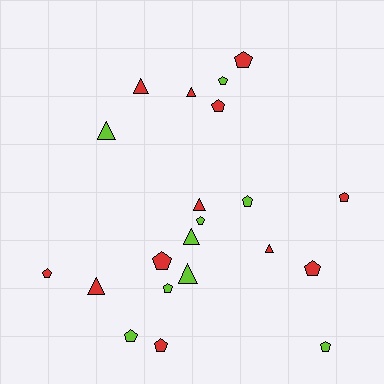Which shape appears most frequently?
Pentagon, with 13 objects.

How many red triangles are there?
There are 5 red triangles.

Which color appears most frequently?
Red, with 12 objects.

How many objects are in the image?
There are 21 objects.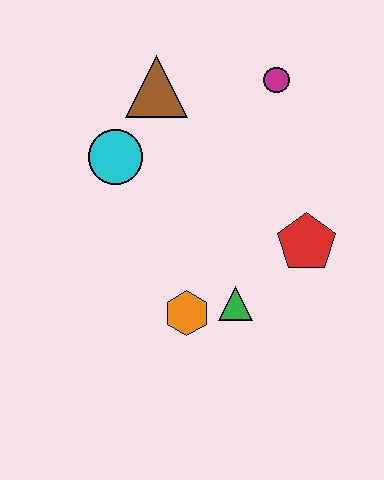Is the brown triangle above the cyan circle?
Yes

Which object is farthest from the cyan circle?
The red pentagon is farthest from the cyan circle.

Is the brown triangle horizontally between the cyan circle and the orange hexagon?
Yes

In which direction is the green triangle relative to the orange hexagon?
The green triangle is to the right of the orange hexagon.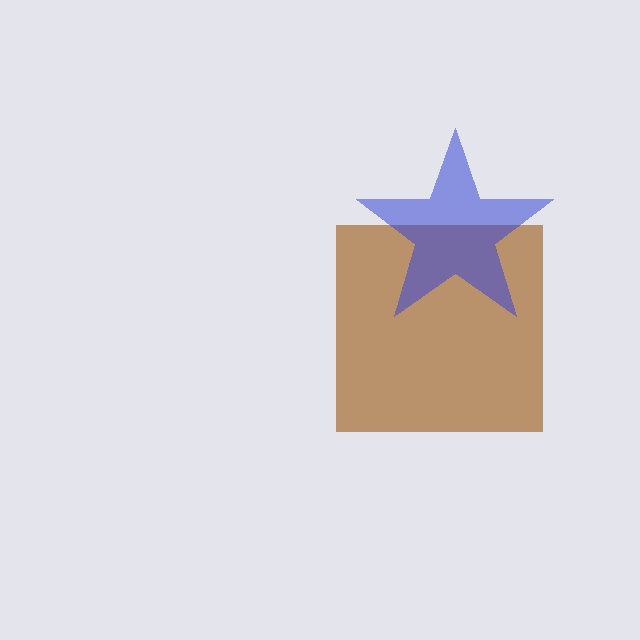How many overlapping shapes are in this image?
There are 2 overlapping shapes in the image.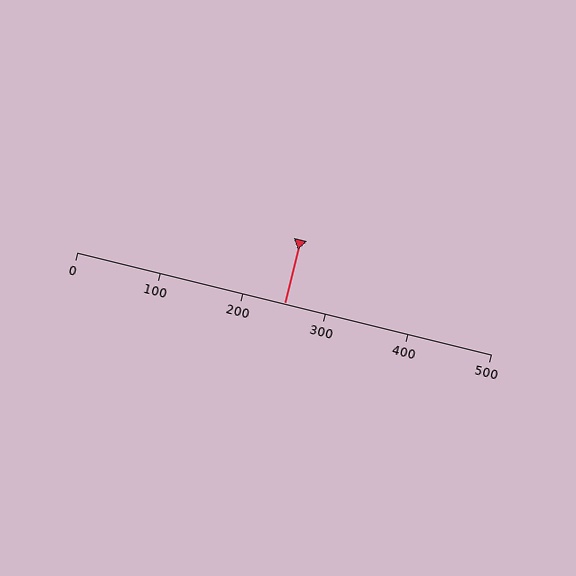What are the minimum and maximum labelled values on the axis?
The axis runs from 0 to 500.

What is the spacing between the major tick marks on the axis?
The major ticks are spaced 100 apart.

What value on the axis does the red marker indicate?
The marker indicates approximately 250.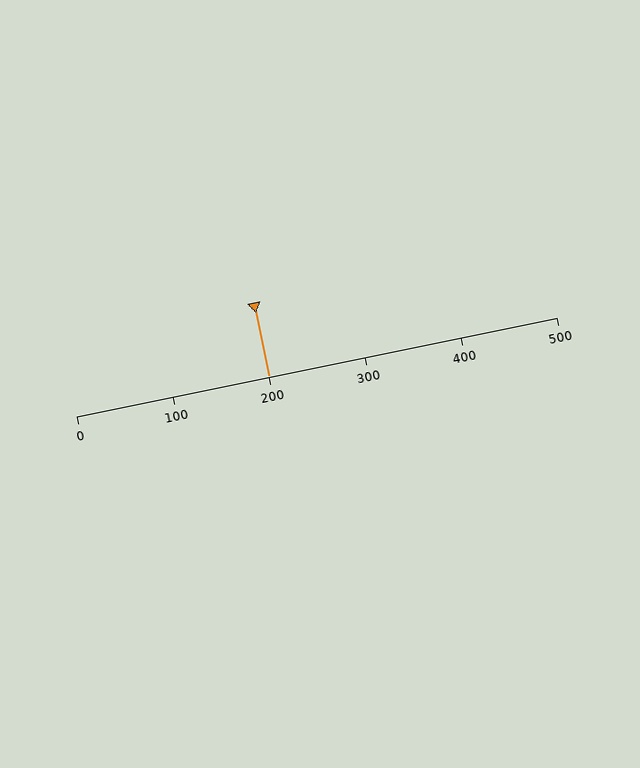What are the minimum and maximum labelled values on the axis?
The axis runs from 0 to 500.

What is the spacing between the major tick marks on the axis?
The major ticks are spaced 100 apart.